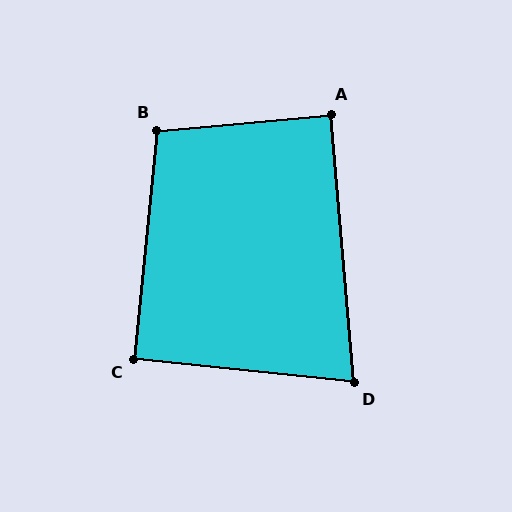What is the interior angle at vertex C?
Approximately 90 degrees (approximately right).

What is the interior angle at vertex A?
Approximately 90 degrees (approximately right).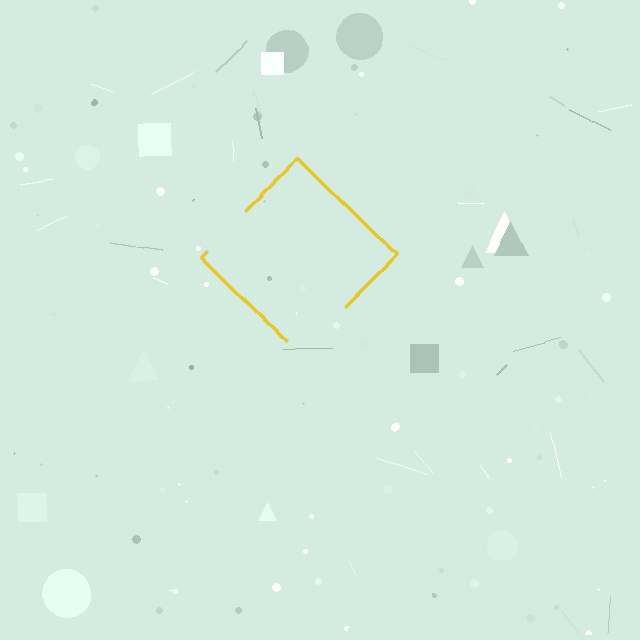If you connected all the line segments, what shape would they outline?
They would outline a diamond.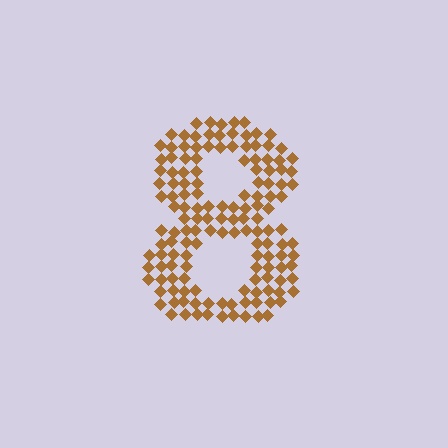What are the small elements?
The small elements are diamonds.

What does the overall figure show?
The overall figure shows the digit 8.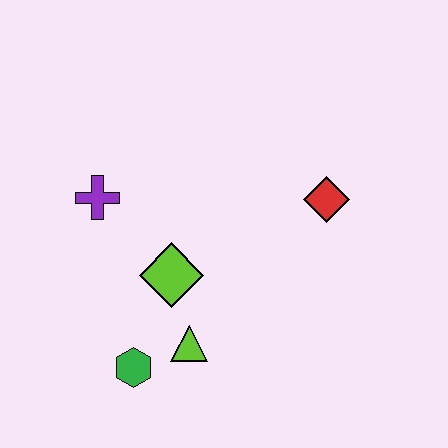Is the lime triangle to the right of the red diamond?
No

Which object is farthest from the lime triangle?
The red diamond is farthest from the lime triangle.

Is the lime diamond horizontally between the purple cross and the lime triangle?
Yes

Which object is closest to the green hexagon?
The lime triangle is closest to the green hexagon.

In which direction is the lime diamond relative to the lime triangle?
The lime diamond is above the lime triangle.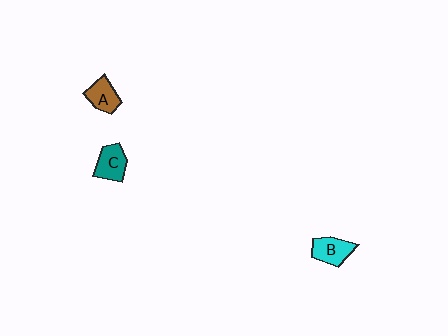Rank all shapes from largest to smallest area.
From largest to smallest: C (teal), B (cyan), A (brown).